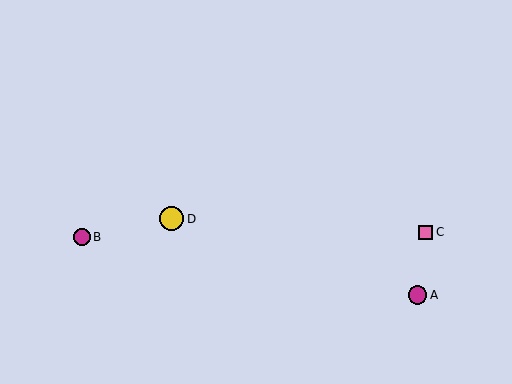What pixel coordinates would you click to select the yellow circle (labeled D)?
Click at (172, 219) to select the yellow circle D.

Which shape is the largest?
The yellow circle (labeled D) is the largest.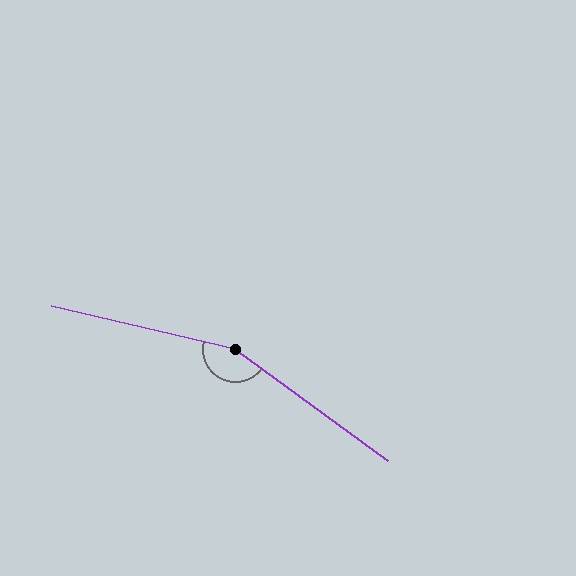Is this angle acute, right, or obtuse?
It is obtuse.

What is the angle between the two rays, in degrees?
Approximately 157 degrees.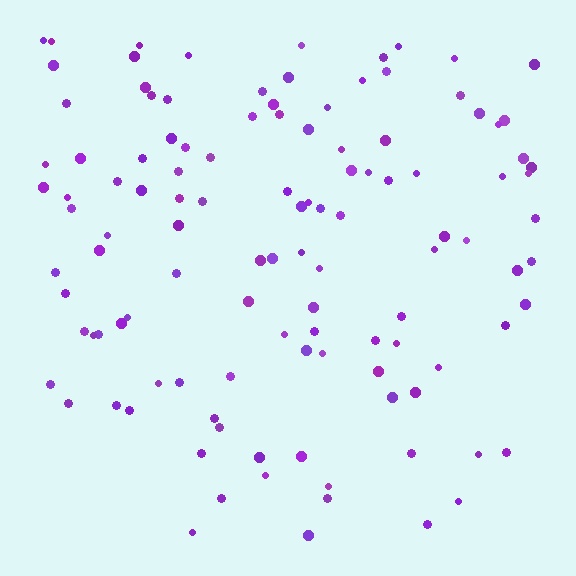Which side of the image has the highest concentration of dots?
The top.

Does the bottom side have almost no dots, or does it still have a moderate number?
Still a moderate number, just noticeably fewer than the top.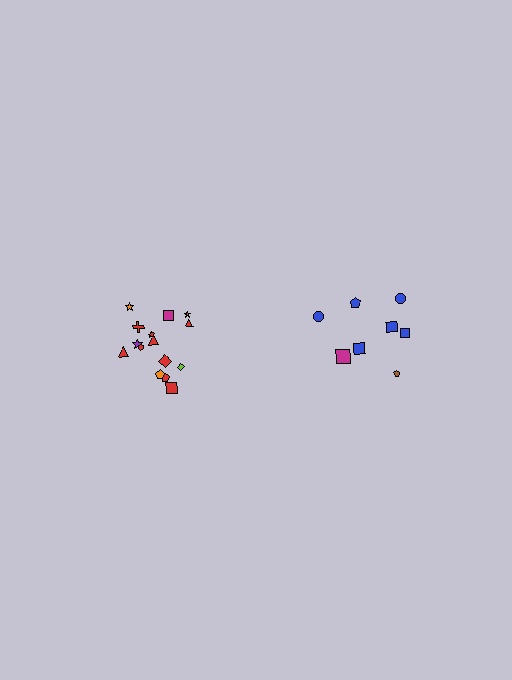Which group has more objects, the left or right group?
The left group.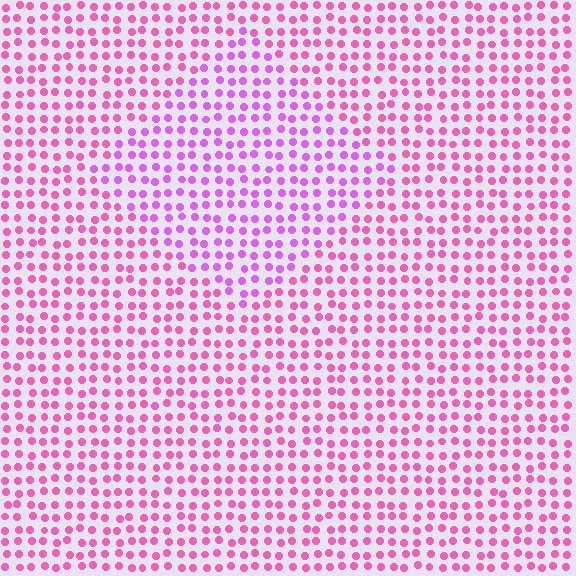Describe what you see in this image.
The image is filled with small pink elements in a uniform arrangement. A diamond-shaped region is visible where the elements are tinted to a slightly different hue, forming a subtle color boundary.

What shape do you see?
I see a diamond.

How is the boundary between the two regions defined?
The boundary is defined purely by a slight shift in hue (about 30 degrees). Spacing, size, and orientation are identical on both sides.